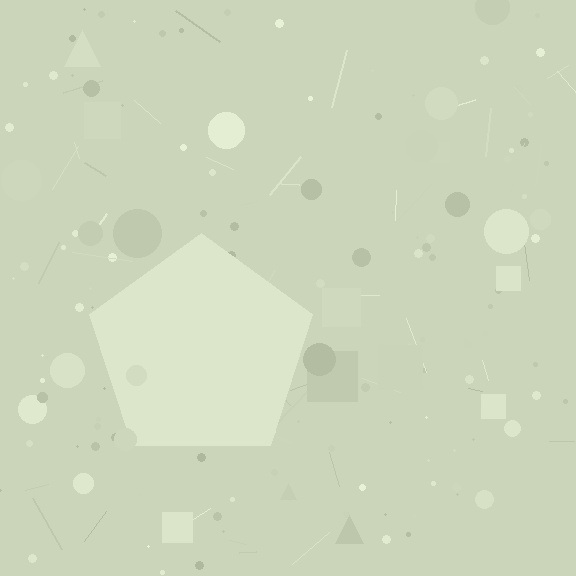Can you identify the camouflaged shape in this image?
The camouflaged shape is a pentagon.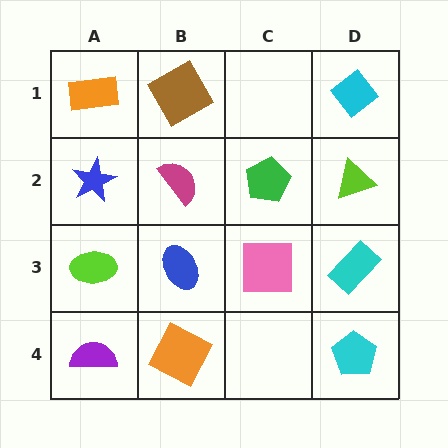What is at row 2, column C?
A green pentagon.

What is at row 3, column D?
A cyan rectangle.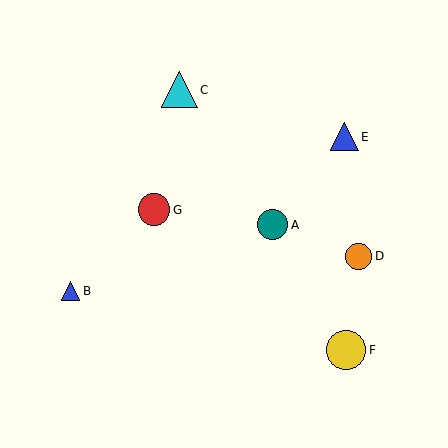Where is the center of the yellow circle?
The center of the yellow circle is at (346, 350).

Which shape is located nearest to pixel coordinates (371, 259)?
The orange circle (labeled D) at (359, 256) is nearest to that location.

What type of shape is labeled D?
Shape D is an orange circle.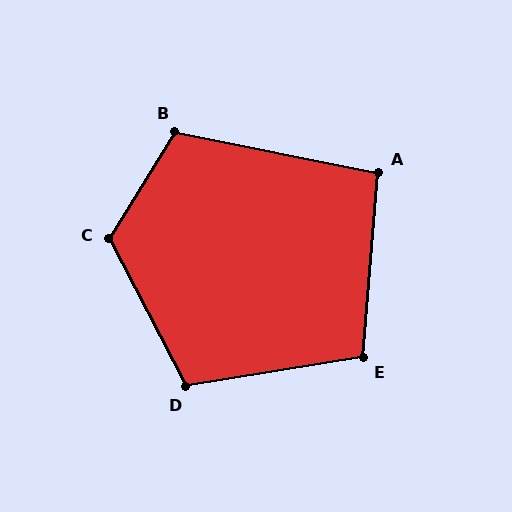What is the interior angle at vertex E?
Approximately 104 degrees (obtuse).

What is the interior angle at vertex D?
Approximately 108 degrees (obtuse).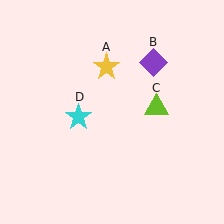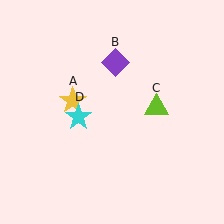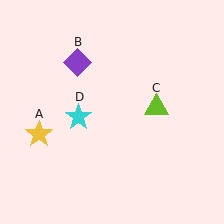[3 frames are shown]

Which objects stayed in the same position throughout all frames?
Lime triangle (object C) and cyan star (object D) remained stationary.